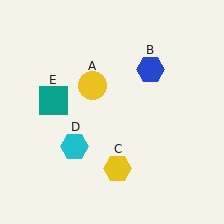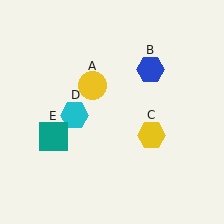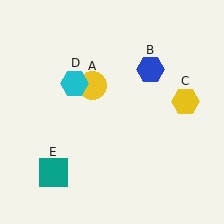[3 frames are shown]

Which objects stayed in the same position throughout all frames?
Yellow circle (object A) and blue hexagon (object B) remained stationary.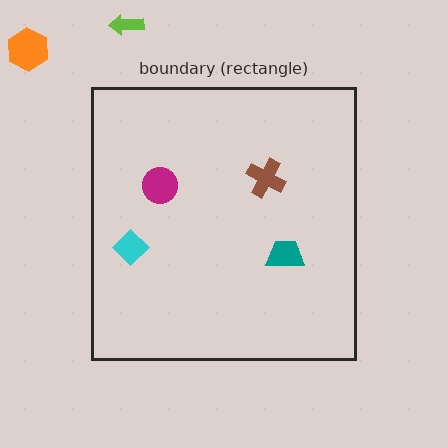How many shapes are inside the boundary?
4 inside, 2 outside.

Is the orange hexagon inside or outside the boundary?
Outside.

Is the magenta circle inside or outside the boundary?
Inside.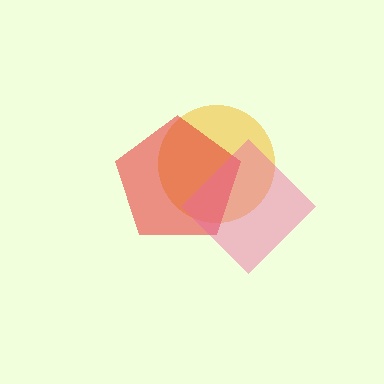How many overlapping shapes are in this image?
There are 3 overlapping shapes in the image.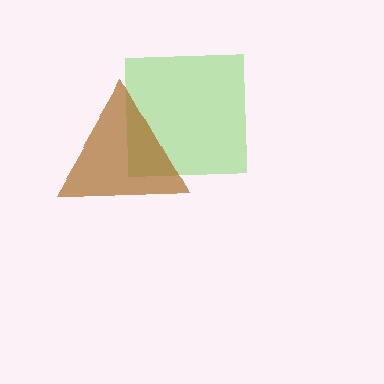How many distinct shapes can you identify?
There are 2 distinct shapes: a lime square, a brown triangle.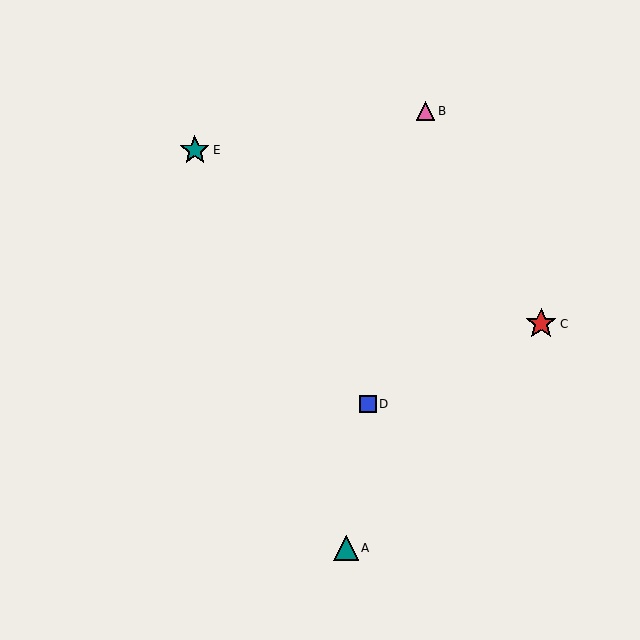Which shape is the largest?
The red star (labeled C) is the largest.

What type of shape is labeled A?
Shape A is a teal triangle.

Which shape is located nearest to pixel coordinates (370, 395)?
The blue square (labeled D) at (368, 404) is nearest to that location.